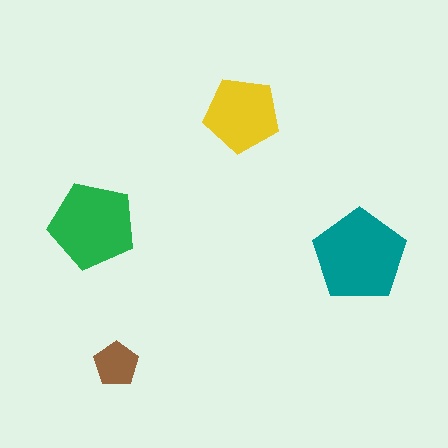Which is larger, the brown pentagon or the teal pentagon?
The teal one.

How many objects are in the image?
There are 4 objects in the image.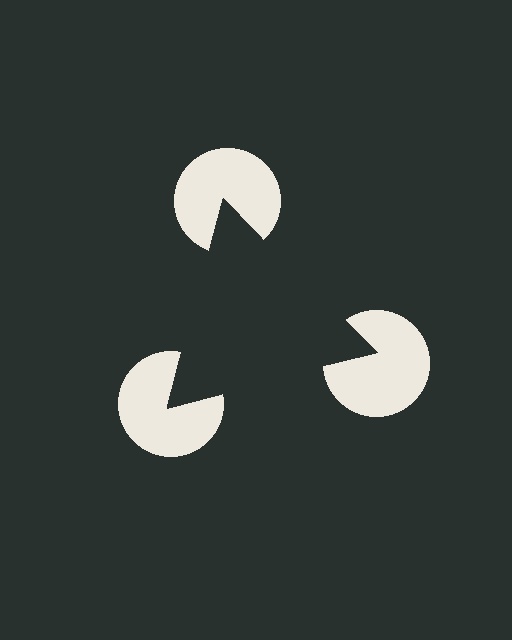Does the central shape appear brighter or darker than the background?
It typically appears slightly darker than the background, even though no actual brightness change is drawn.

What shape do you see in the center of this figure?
An illusory triangle — its edges are inferred from the aligned wedge cuts in the pac-man discs, not physically drawn.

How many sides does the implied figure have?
3 sides.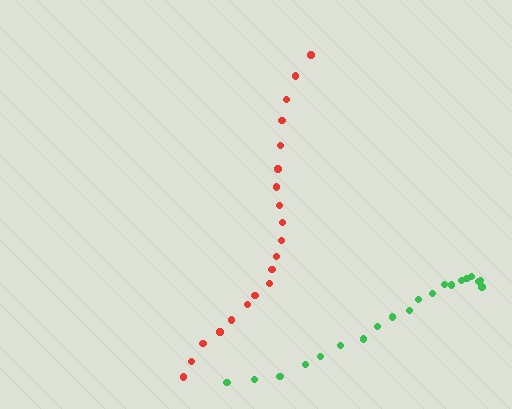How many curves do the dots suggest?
There are 2 distinct paths.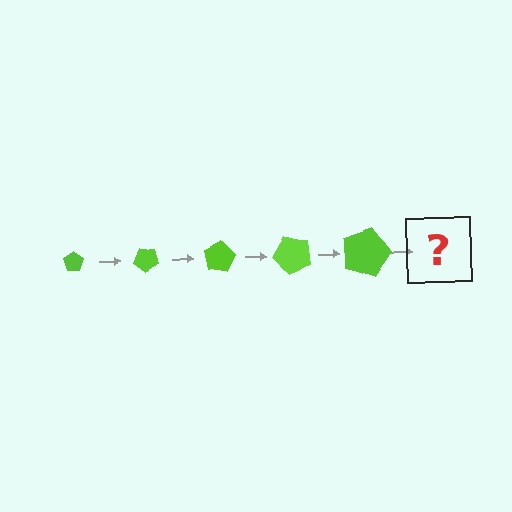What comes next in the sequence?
The next element should be a pentagon, larger than the previous one and rotated 200 degrees from the start.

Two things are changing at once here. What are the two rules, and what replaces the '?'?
The two rules are that the pentagon grows larger each step and it rotates 40 degrees each step. The '?' should be a pentagon, larger than the previous one and rotated 200 degrees from the start.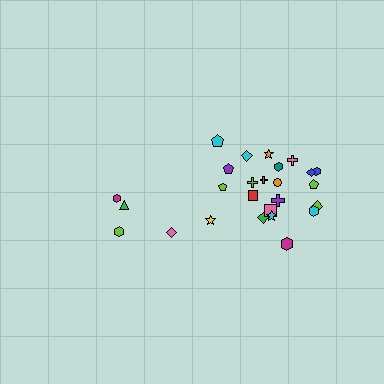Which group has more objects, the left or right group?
The right group.